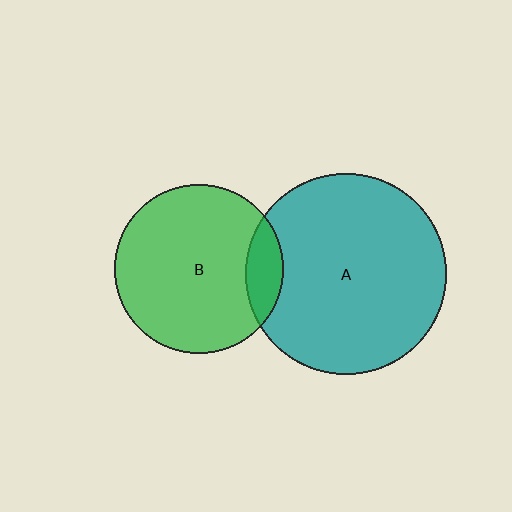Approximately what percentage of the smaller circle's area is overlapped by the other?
Approximately 15%.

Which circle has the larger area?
Circle A (teal).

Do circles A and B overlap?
Yes.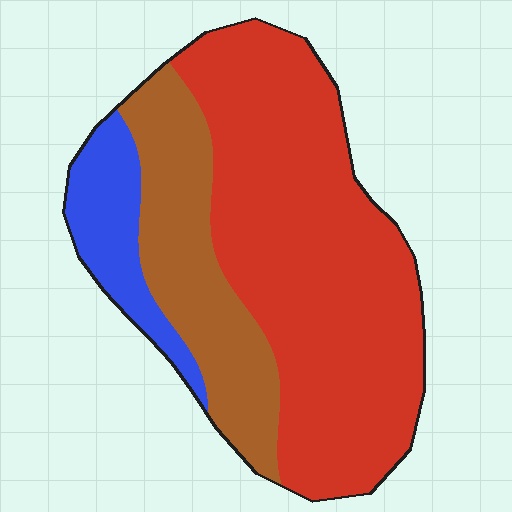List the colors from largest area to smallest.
From largest to smallest: red, brown, blue.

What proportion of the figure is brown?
Brown takes up between a quarter and a half of the figure.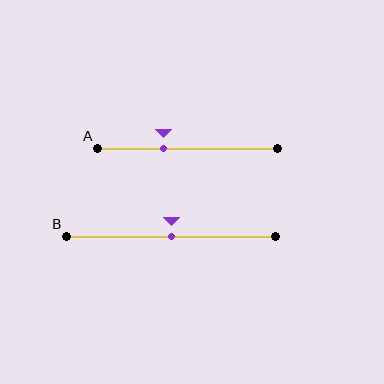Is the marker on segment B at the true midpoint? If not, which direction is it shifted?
Yes, the marker on segment B is at the true midpoint.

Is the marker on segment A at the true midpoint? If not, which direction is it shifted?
No, the marker on segment A is shifted to the left by about 13% of the segment length.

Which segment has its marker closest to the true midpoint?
Segment B has its marker closest to the true midpoint.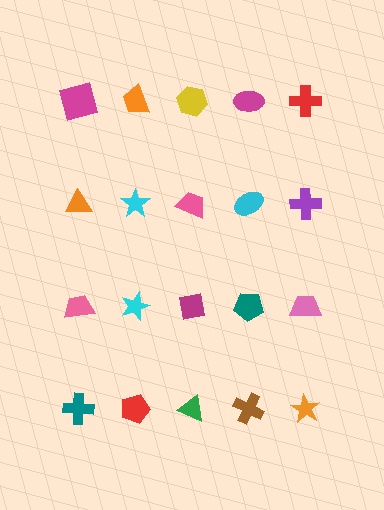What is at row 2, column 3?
A pink trapezoid.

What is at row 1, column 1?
A magenta square.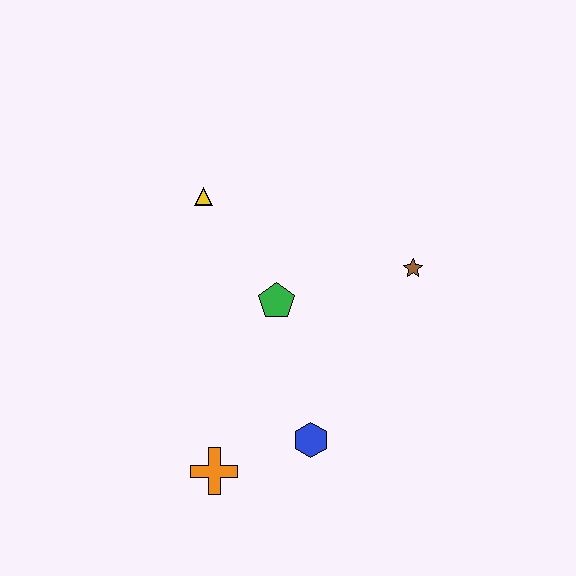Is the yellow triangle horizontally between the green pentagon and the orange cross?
No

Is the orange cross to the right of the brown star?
No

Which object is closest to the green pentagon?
The yellow triangle is closest to the green pentagon.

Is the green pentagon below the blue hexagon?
No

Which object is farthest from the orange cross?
The brown star is farthest from the orange cross.